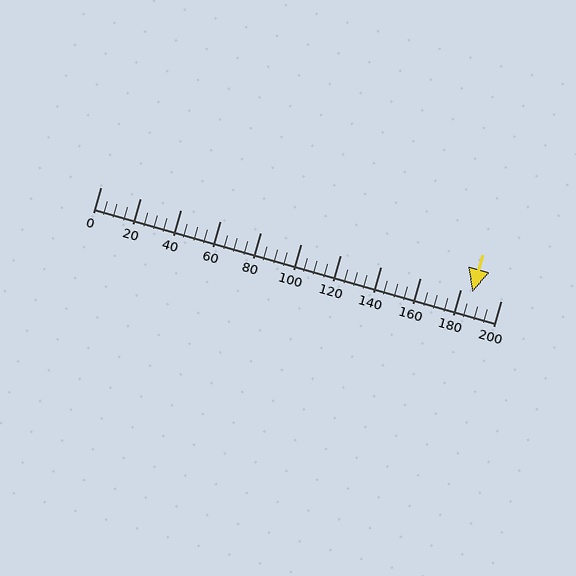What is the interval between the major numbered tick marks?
The major tick marks are spaced 20 units apart.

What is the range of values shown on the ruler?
The ruler shows values from 0 to 200.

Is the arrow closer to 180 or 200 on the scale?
The arrow is closer to 180.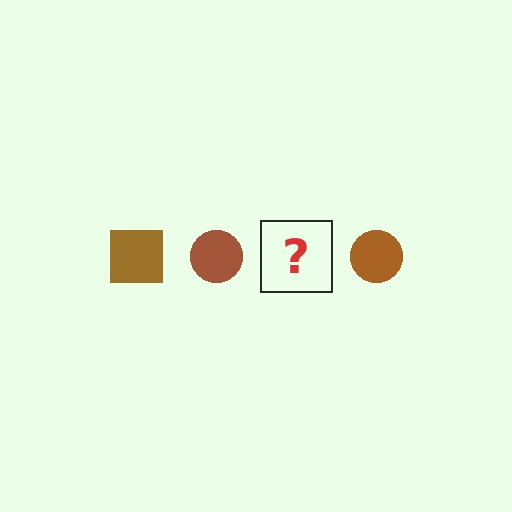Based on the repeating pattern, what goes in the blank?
The blank should be a brown square.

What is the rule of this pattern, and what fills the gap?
The rule is that the pattern cycles through square, circle shapes in brown. The gap should be filled with a brown square.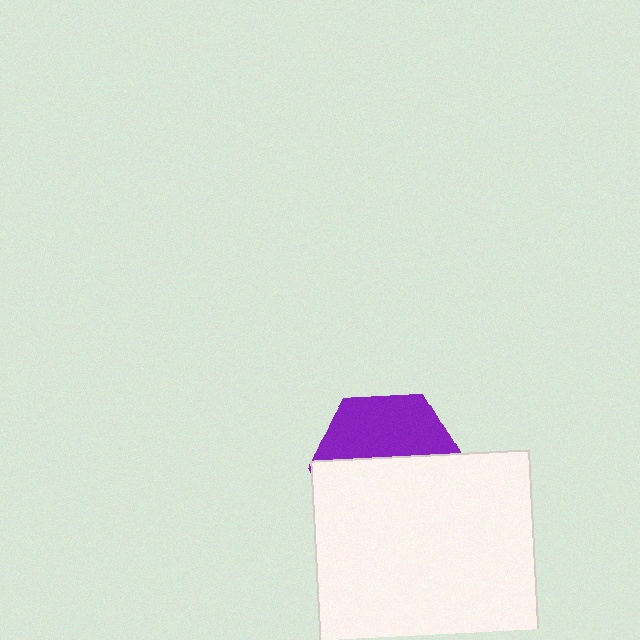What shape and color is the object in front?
The object in front is a white square.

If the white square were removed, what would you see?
You would see the complete purple hexagon.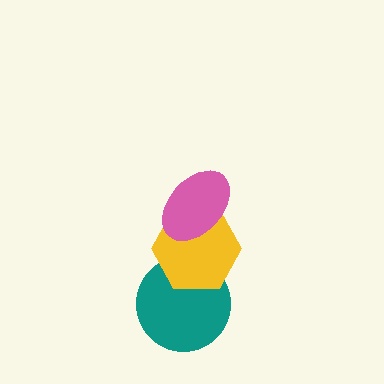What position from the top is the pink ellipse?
The pink ellipse is 1st from the top.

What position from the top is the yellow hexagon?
The yellow hexagon is 2nd from the top.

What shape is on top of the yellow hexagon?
The pink ellipse is on top of the yellow hexagon.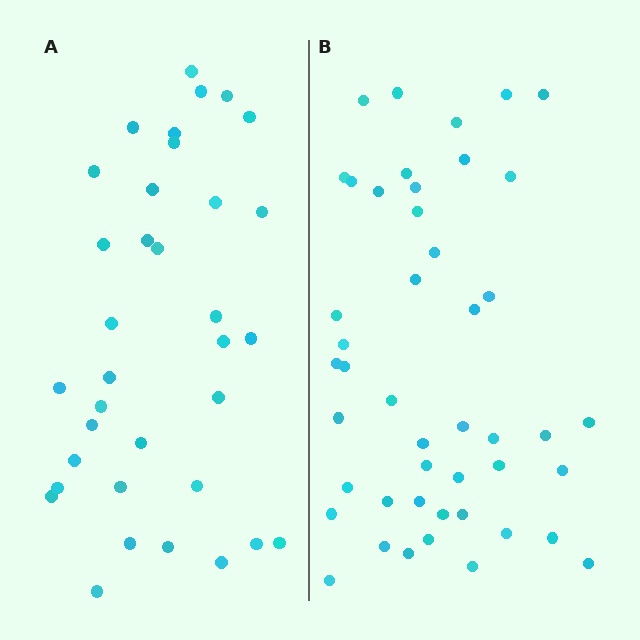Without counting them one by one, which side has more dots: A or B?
Region B (the right region) has more dots.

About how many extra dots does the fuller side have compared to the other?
Region B has roughly 12 or so more dots than region A.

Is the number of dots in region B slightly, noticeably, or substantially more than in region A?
Region B has noticeably more, but not dramatically so. The ratio is roughly 1.3 to 1.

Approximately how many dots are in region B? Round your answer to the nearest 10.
About 50 dots. (The exact count is 46, which rounds to 50.)